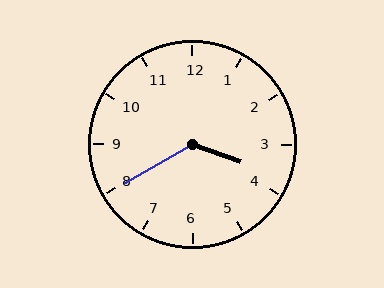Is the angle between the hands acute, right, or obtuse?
It is obtuse.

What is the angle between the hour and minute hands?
Approximately 130 degrees.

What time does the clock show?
3:40.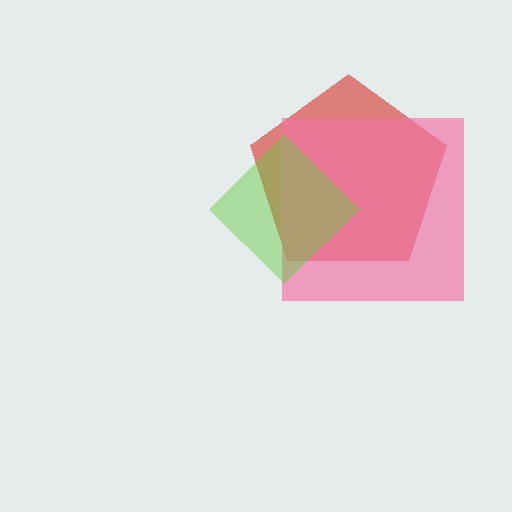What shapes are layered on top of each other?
The layered shapes are: a red pentagon, a pink square, a lime diamond.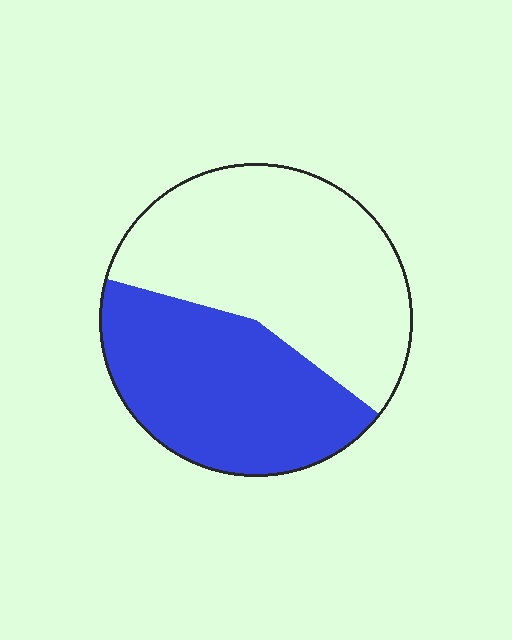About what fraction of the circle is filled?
About two fifths (2/5).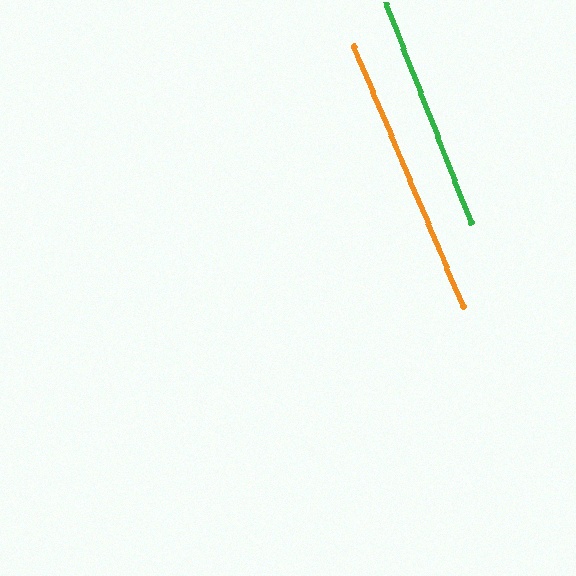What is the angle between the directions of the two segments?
Approximately 2 degrees.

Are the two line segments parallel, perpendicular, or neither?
Parallel — their directions differ by only 1.6°.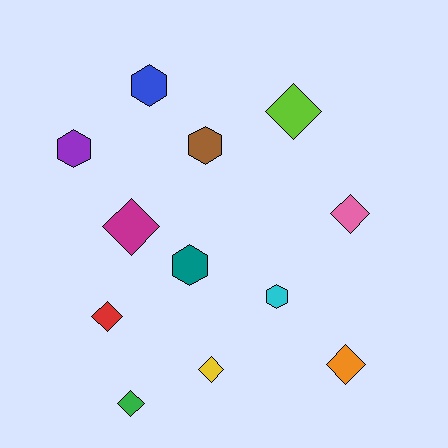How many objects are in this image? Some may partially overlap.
There are 12 objects.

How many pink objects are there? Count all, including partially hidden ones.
There is 1 pink object.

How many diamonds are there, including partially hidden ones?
There are 7 diamonds.